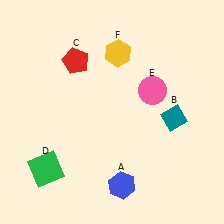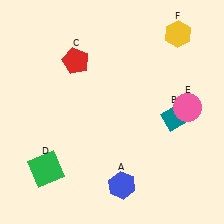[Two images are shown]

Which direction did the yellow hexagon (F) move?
The yellow hexagon (F) moved right.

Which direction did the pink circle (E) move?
The pink circle (E) moved right.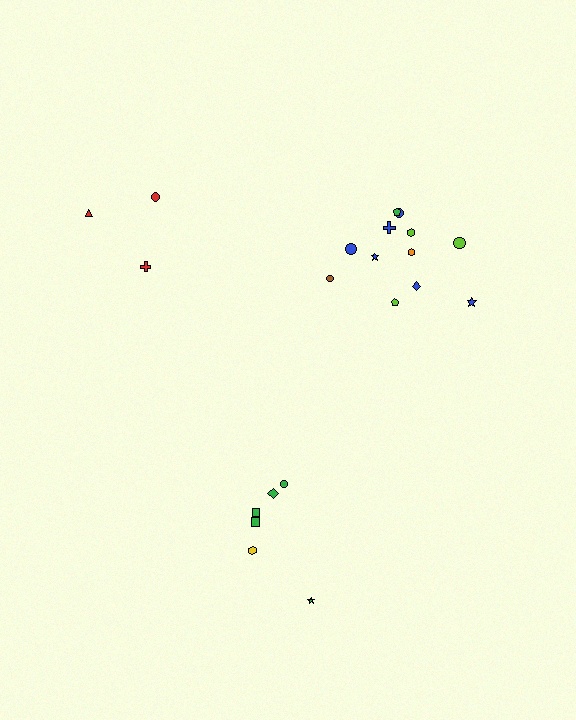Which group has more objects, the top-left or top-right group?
The top-right group.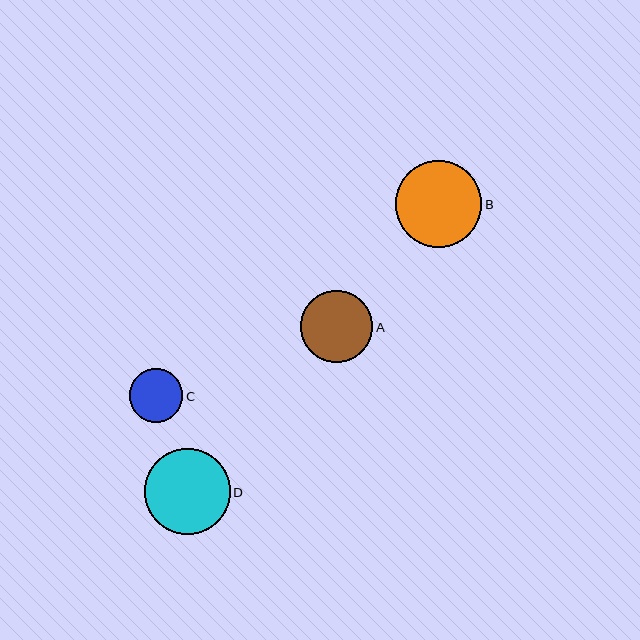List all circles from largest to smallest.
From largest to smallest: B, D, A, C.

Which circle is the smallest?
Circle C is the smallest with a size of approximately 53 pixels.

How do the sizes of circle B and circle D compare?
Circle B and circle D are approximately the same size.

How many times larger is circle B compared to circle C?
Circle B is approximately 1.6 times the size of circle C.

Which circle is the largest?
Circle B is the largest with a size of approximately 87 pixels.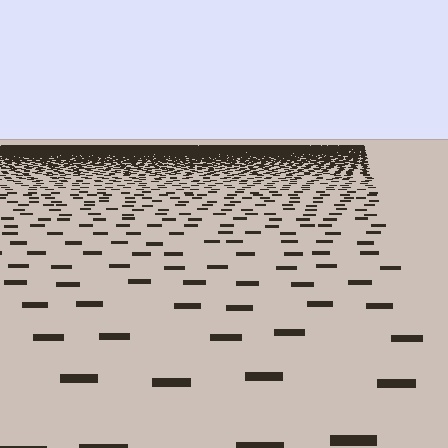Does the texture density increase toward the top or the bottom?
Density increases toward the top.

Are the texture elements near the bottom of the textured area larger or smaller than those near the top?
Larger. Near the bottom, elements are closer to the viewer and appear at a bigger on-screen size.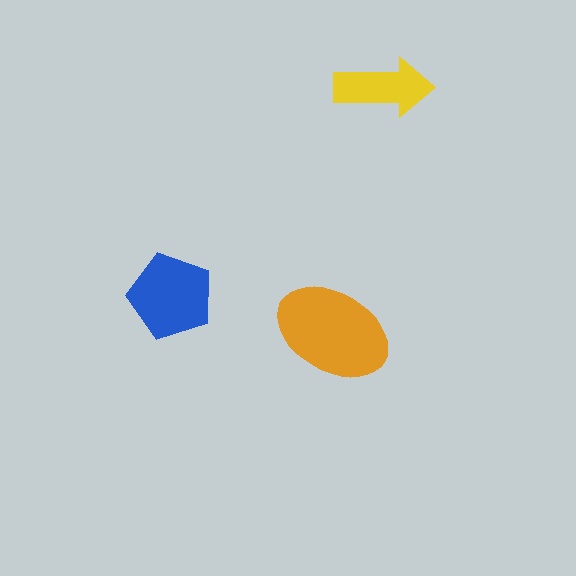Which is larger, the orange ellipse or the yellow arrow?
The orange ellipse.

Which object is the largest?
The orange ellipse.